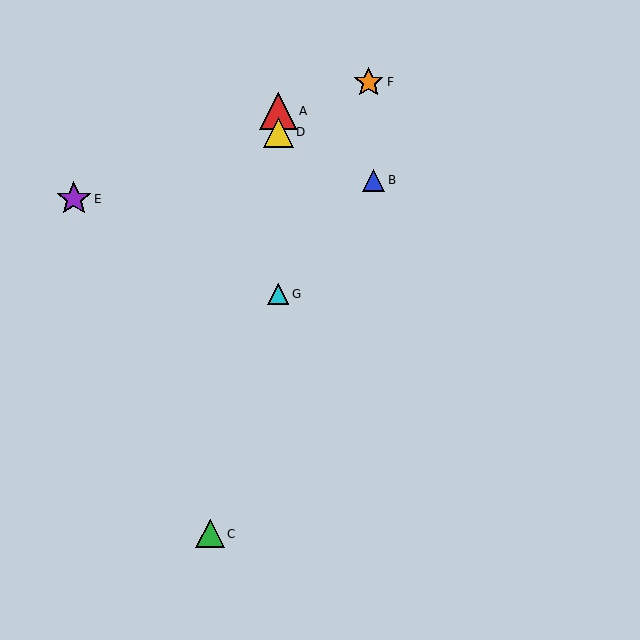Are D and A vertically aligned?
Yes, both are at x≈278.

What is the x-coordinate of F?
Object F is at x≈369.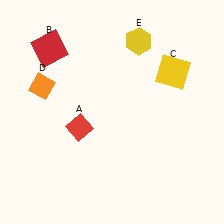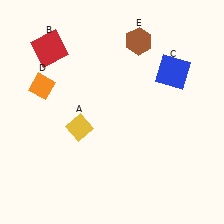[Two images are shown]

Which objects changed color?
A changed from red to yellow. C changed from yellow to blue. E changed from yellow to brown.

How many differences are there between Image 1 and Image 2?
There are 3 differences between the two images.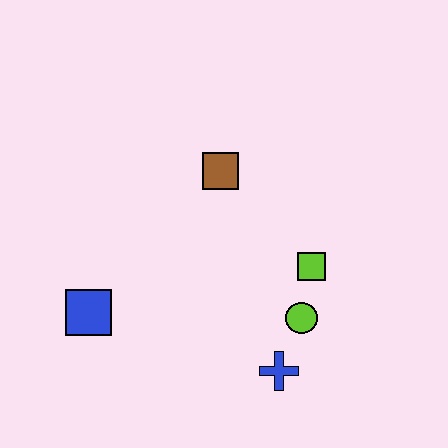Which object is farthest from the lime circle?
The blue square is farthest from the lime circle.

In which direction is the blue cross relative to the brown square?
The blue cross is below the brown square.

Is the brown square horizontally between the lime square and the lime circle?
No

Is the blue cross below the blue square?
Yes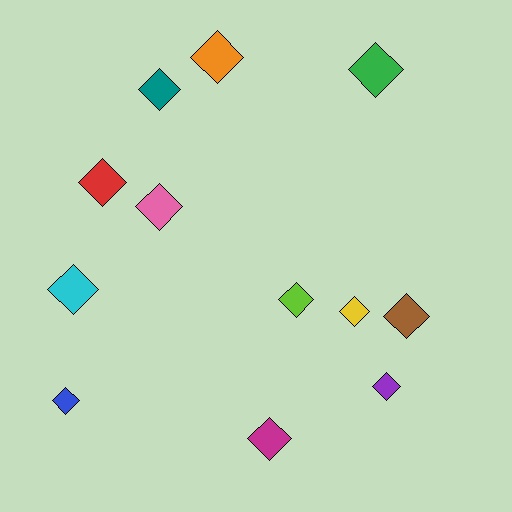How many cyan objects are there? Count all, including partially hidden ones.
There is 1 cyan object.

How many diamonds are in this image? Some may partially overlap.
There are 12 diamonds.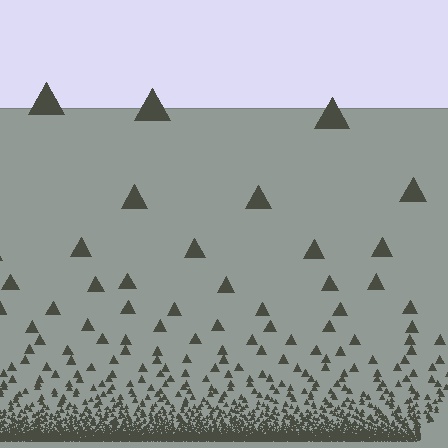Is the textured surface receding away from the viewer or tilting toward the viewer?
The surface appears to tilt toward the viewer. Texture elements get larger and sparser toward the top.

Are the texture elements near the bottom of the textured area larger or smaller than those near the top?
Smaller. The gradient is inverted — elements near the bottom are smaller and denser.